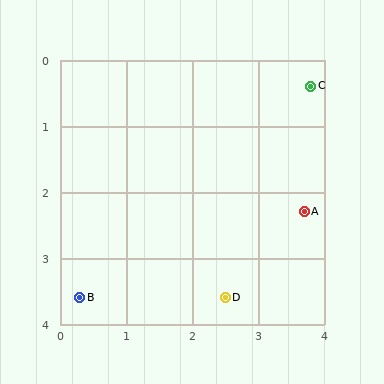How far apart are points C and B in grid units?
Points C and B are about 4.7 grid units apart.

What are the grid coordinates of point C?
Point C is at approximately (3.8, 0.4).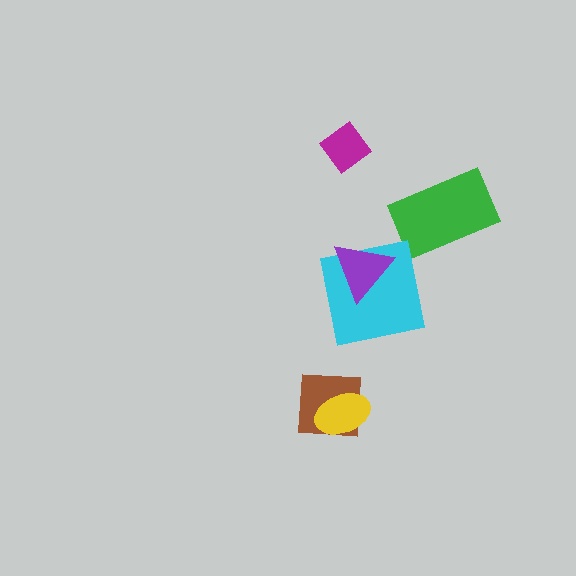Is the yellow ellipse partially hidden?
No, no other shape covers it.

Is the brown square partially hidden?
Yes, it is partially covered by another shape.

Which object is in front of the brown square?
The yellow ellipse is in front of the brown square.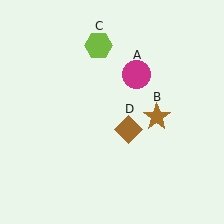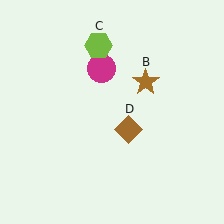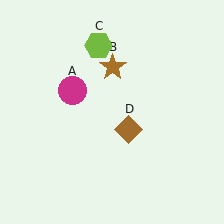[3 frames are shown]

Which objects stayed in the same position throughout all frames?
Lime hexagon (object C) and brown diamond (object D) remained stationary.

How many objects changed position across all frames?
2 objects changed position: magenta circle (object A), brown star (object B).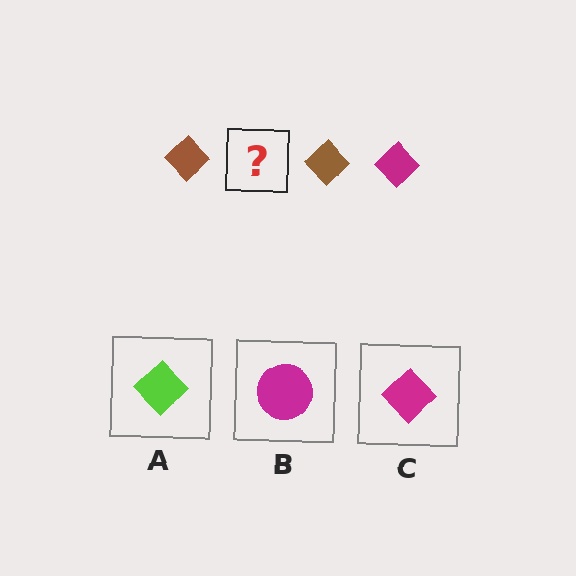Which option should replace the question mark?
Option C.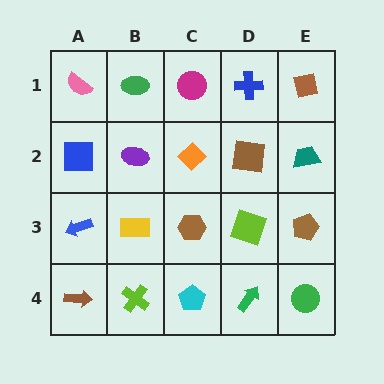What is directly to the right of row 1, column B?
A magenta circle.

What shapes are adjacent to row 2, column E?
A brown square (row 1, column E), a brown pentagon (row 3, column E), a brown square (row 2, column D).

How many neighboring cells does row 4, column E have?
2.